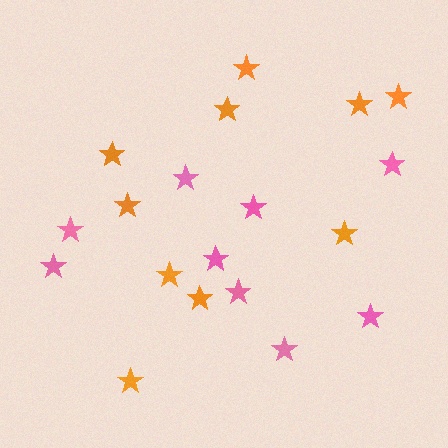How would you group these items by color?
There are 2 groups: one group of orange stars (10) and one group of pink stars (9).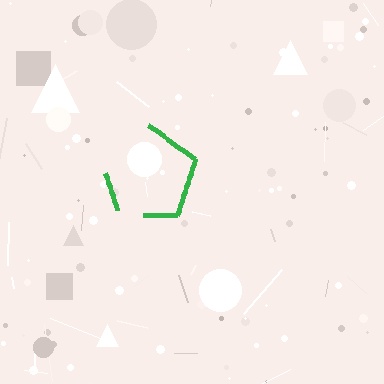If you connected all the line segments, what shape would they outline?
They would outline a pentagon.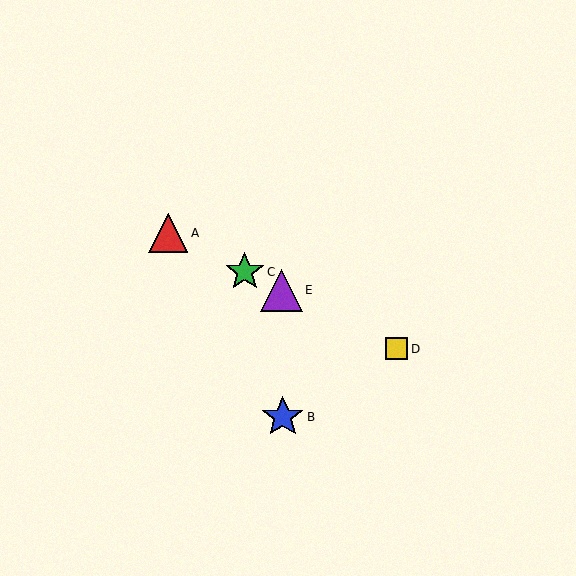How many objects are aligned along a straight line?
4 objects (A, C, D, E) are aligned along a straight line.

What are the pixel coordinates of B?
Object B is at (283, 417).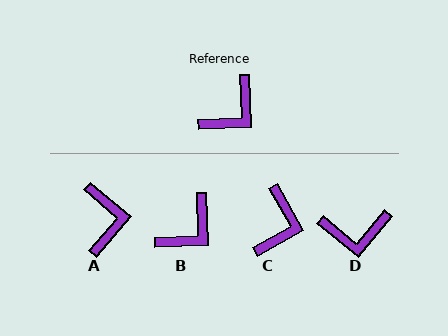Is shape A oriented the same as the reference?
No, it is off by about 47 degrees.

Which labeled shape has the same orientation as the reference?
B.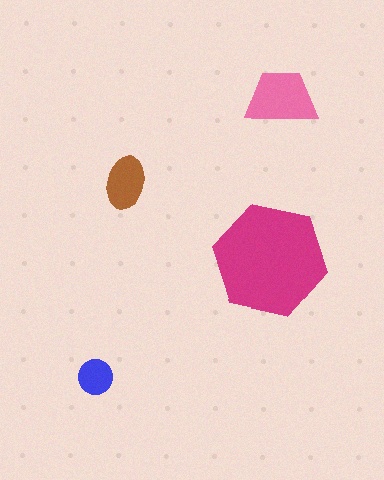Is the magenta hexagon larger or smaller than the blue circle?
Larger.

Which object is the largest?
The magenta hexagon.